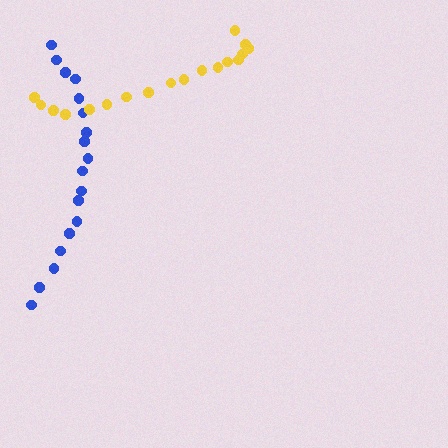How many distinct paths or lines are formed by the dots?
There are 2 distinct paths.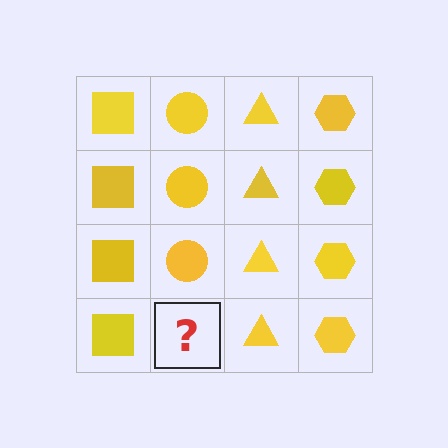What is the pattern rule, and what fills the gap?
The rule is that each column has a consistent shape. The gap should be filled with a yellow circle.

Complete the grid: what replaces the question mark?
The question mark should be replaced with a yellow circle.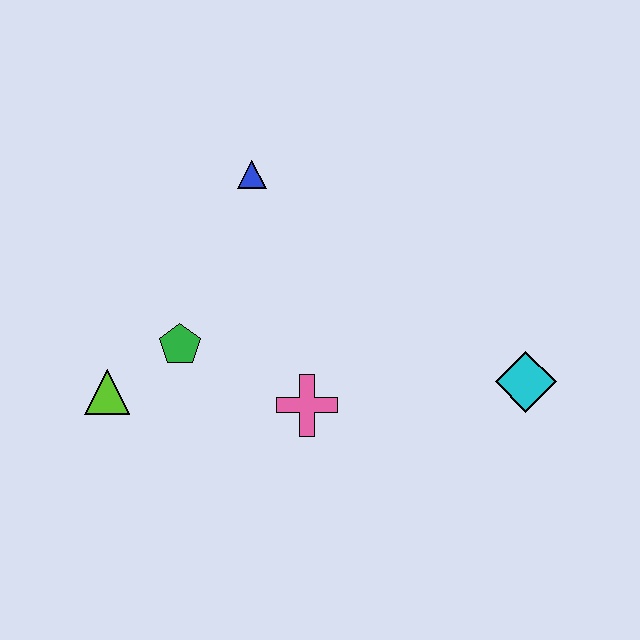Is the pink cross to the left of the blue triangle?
No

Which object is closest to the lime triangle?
The green pentagon is closest to the lime triangle.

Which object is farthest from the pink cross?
The blue triangle is farthest from the pink cross.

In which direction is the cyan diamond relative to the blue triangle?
The cyan diamond is to the right of the blue triangle.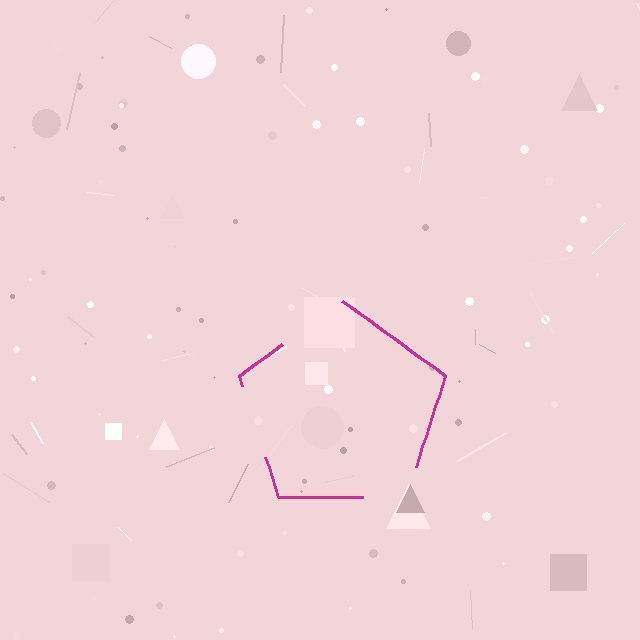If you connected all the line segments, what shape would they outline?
They would outline a pentagon.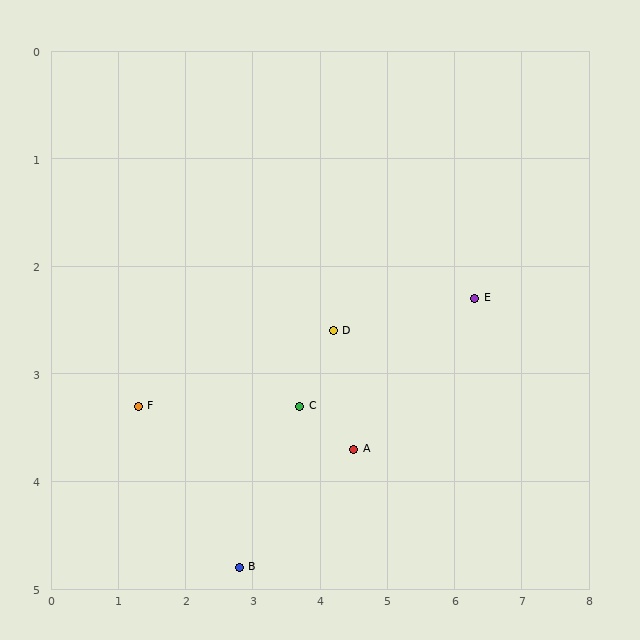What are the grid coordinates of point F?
Point F is at approximately (1.3, 3.3).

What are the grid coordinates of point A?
Point A is at approximately (4.5, 3.7).